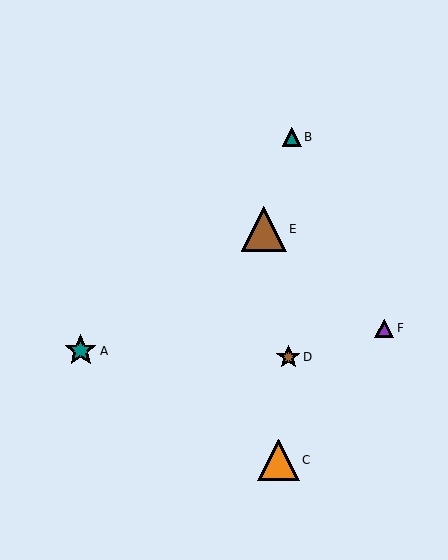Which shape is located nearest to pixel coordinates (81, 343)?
The teal star (labeled A) at (81, 351) is nearest to that location.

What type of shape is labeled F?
Shape F is a purple triangle.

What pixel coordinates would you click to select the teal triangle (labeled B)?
Click at (292, 137) to select the teal triangle B.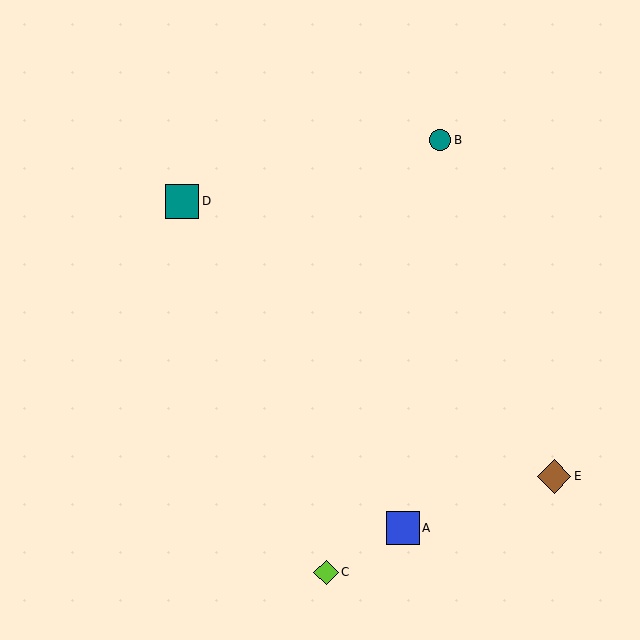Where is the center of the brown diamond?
The center of the brown diamond is at (554, 476).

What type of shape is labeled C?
Shape C is a lime diamond.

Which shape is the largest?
The teal square (labeled D) is the largest.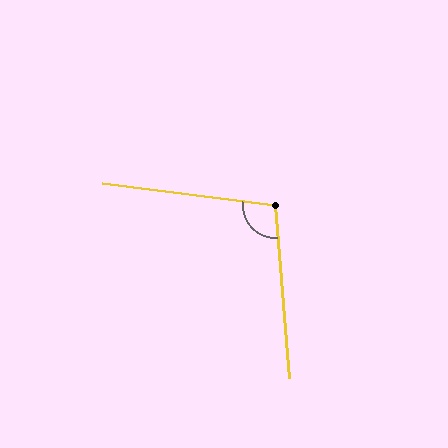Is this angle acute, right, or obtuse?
It is obtuse.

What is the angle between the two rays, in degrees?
Approximately 101 degrees.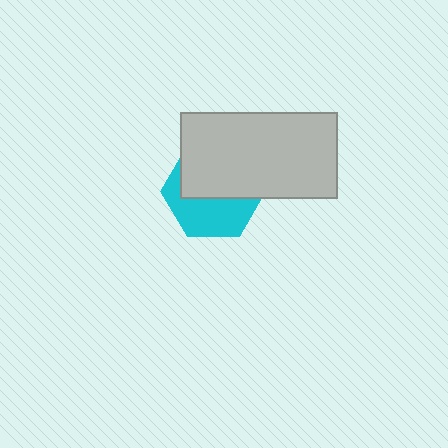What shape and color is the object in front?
The object in front is a light gray rectangle.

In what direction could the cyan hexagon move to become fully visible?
The cyan hexagon could move down. That would shift it out from behind the light gray rectangle entirely.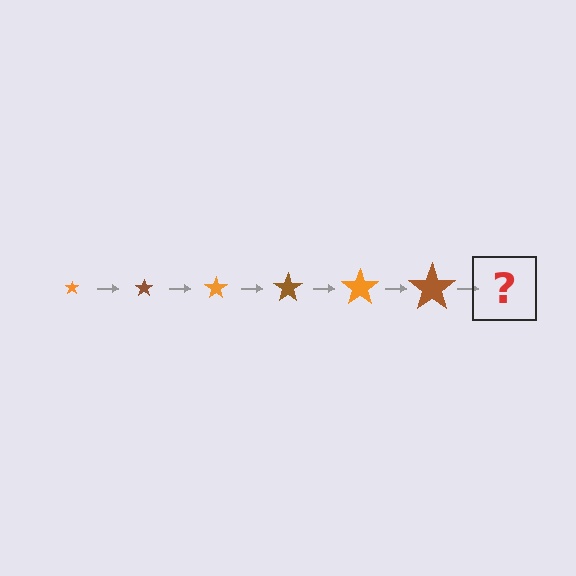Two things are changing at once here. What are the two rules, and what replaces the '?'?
The two rules are that the star grows larger each step and the color cycles through orange and brown. The '?' should be an orange star, larger than the previous one.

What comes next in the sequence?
The next element should be an orange star, larger than the previous one.